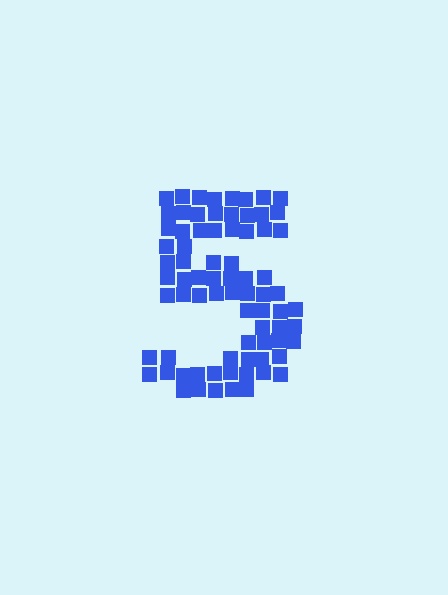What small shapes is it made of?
It is made of small squares.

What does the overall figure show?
The overall figure shows the digit 5.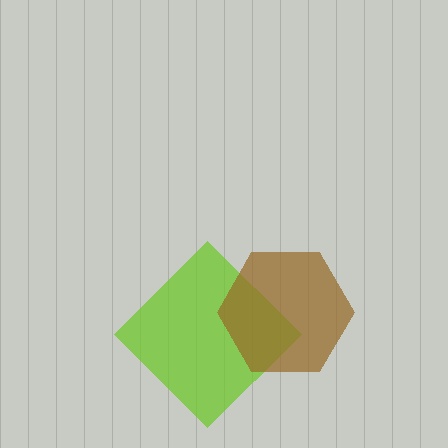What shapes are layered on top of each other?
The layered shapes are: a lime diamond, a brown hexagon.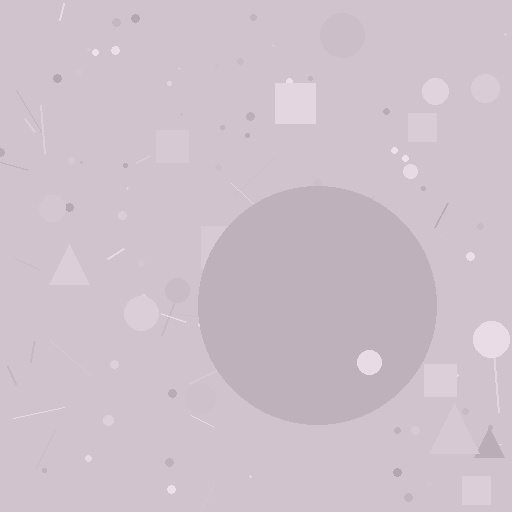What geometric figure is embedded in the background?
A circle is embedded in the background.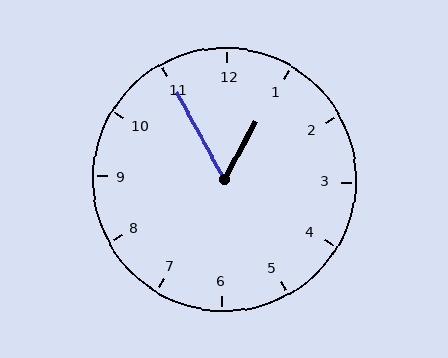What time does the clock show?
12:55.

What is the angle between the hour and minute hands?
Approximately 58 degrees.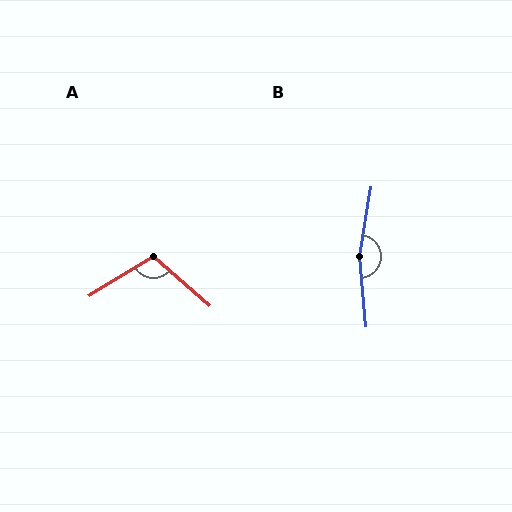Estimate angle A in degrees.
Approximately 107 degrees.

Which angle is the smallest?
A, at approximately 107 degrees.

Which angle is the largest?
B, at approximately 166 degrees.